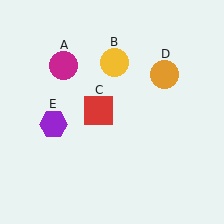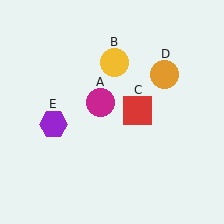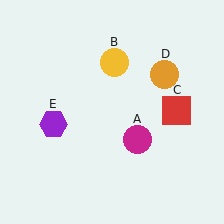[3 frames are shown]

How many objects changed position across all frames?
2 objects changed position: magenta circle (object A), red square (object C).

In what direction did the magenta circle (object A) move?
The magenta circle (object A) moved down and to the right.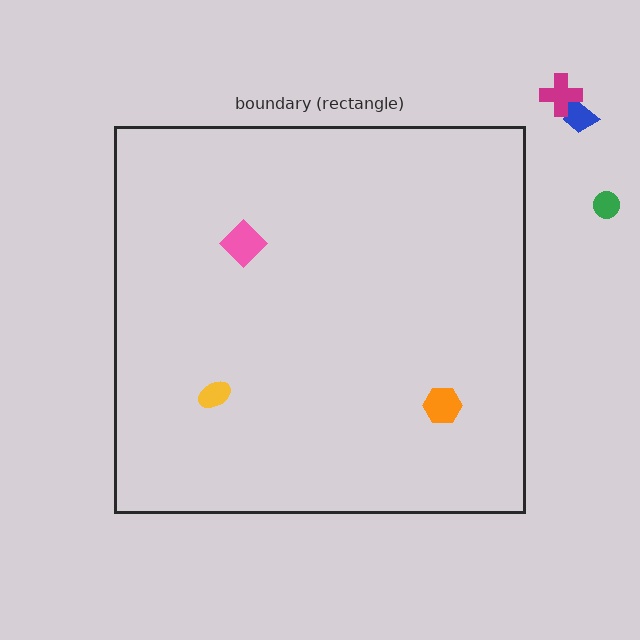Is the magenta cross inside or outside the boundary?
Outside.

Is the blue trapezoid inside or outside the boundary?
Outside.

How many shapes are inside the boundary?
3 inside, 3 outside.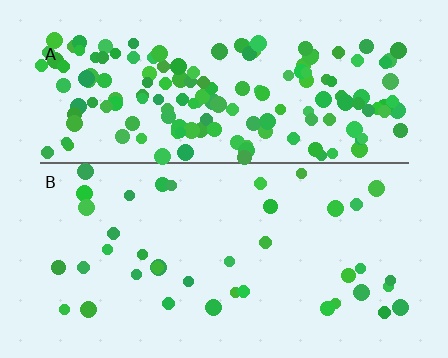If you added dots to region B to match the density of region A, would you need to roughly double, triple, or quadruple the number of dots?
Approximately quadruple.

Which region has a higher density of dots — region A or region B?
A (the top).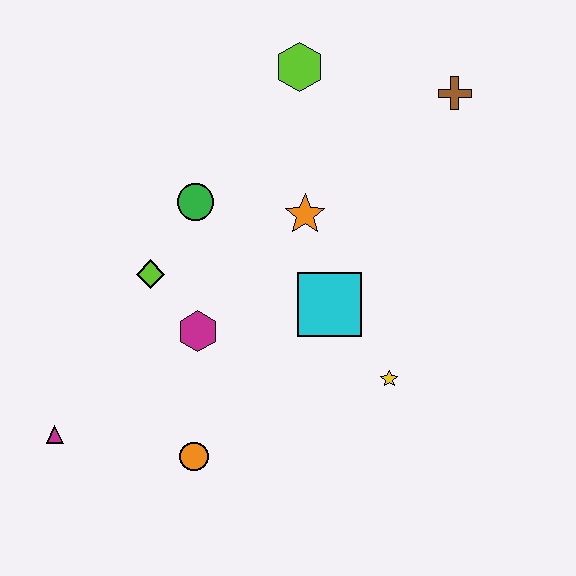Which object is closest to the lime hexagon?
The orange star is closest to the lime hexagon.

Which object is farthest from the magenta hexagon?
The brown cross is farthest from the magenta hexagon.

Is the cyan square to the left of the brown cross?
Yes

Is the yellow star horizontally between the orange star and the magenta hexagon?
No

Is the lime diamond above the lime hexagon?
No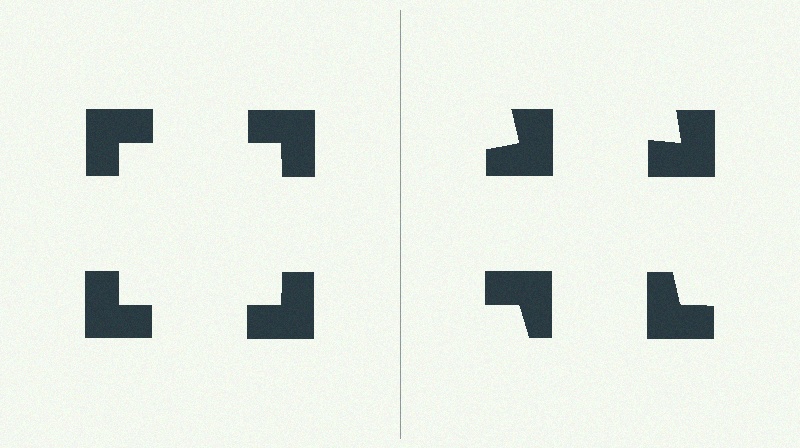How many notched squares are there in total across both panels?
8 — 4 on each side.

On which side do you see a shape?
An illusory square appears on the left side. On the right side the wedge cuts are rotated, so no coherent shape forms.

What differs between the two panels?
The notched squares are positioned identically on both sides; only the wedge orientations differ. On the left they align to a square; on the right they are misaligned.